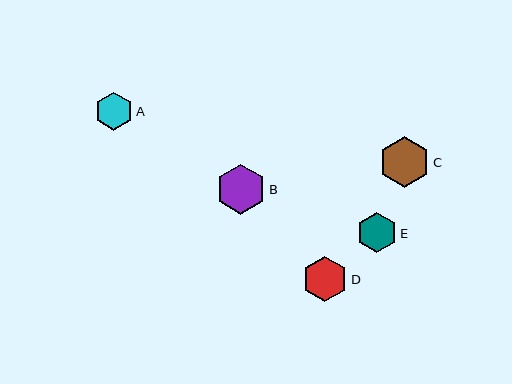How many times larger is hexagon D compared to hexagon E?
Hexagon D is approximately 1.1 times the size of hexagon E.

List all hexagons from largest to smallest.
From largest to smallest: C, B, D, E, A.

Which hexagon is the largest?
Hexagon C is the largest with a size of approximately 50 pixels.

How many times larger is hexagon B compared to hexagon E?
Hexagon B is approximately 1.2 times the size of hexagon E.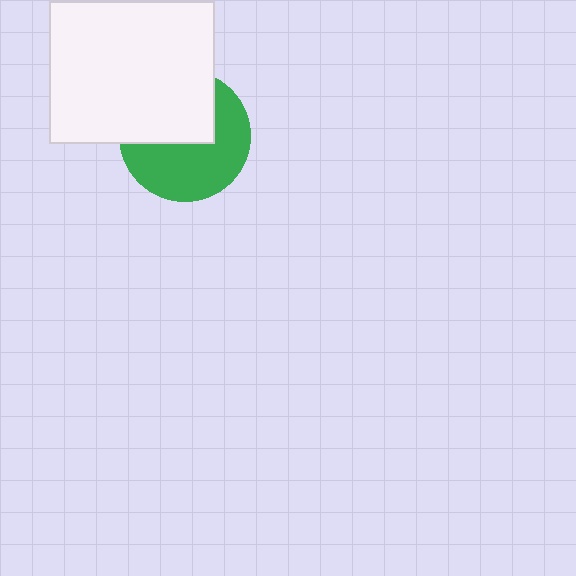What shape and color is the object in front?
The object in front is a white rectangle.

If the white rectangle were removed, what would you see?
You would see the complete green circle.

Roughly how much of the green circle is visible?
About half of it is visible (roughly 56%).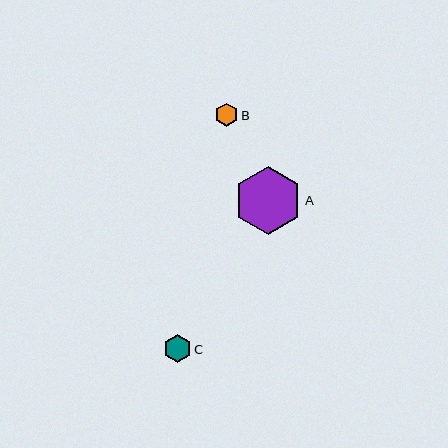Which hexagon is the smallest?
Hexagon B is the smallest with a size of approximately 23 pixels.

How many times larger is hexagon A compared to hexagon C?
Hexagon A is approximately 2.5 times the size of hexagon C.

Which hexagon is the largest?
Hexagon A is the largest with a size of approximately 68 pixels.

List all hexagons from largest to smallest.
From largest to smallest: A, C, B.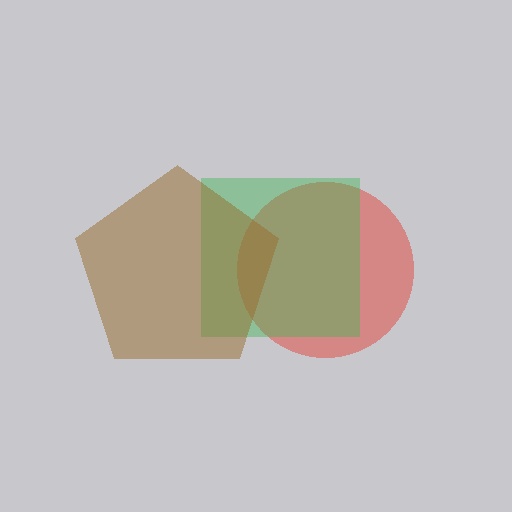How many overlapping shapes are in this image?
There are 3 overlapping shapes in the image.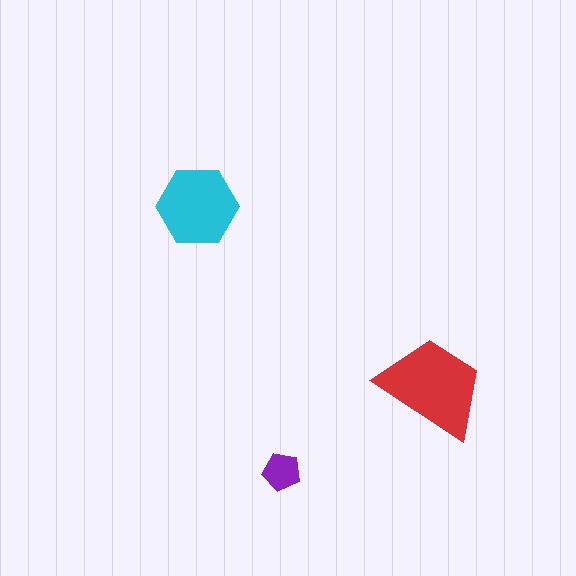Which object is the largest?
The red trapezoid.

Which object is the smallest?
The purple pentagon.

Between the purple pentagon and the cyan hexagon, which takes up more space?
The cyan hexagon.